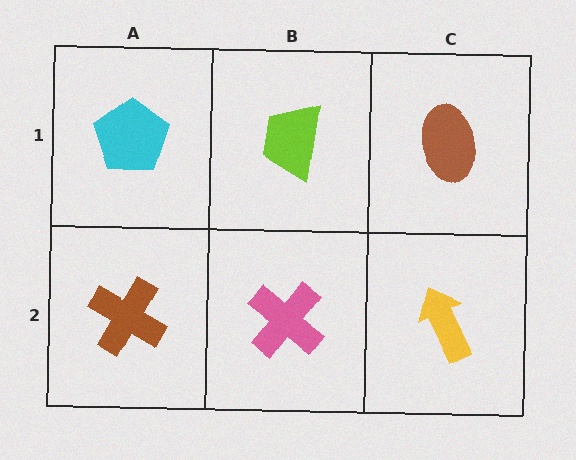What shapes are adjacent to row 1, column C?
A yellow arrow (row 2, column C), a lime trapezoid (row 1, column B).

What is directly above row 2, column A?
A cyan pentagon.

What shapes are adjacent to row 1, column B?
A pink cross (row 2, column B), a cyan pentagon (row 1, column A), a brown ellipse (row 1, column C).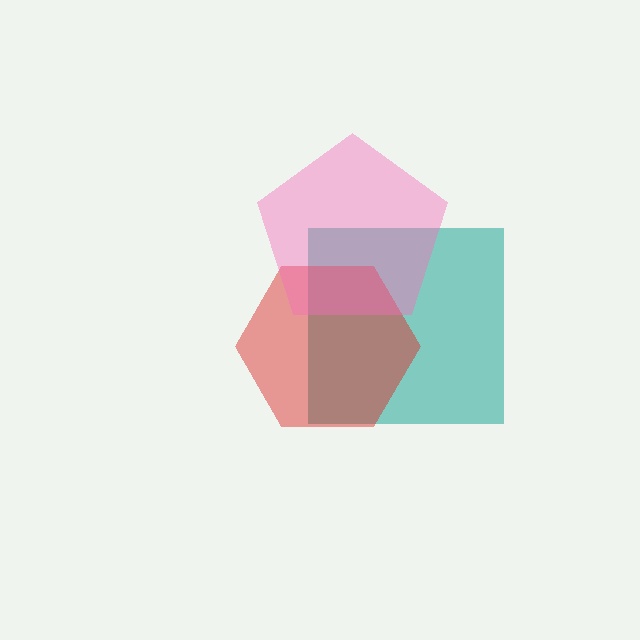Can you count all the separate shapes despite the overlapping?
Yes, there are 3 separate shapes.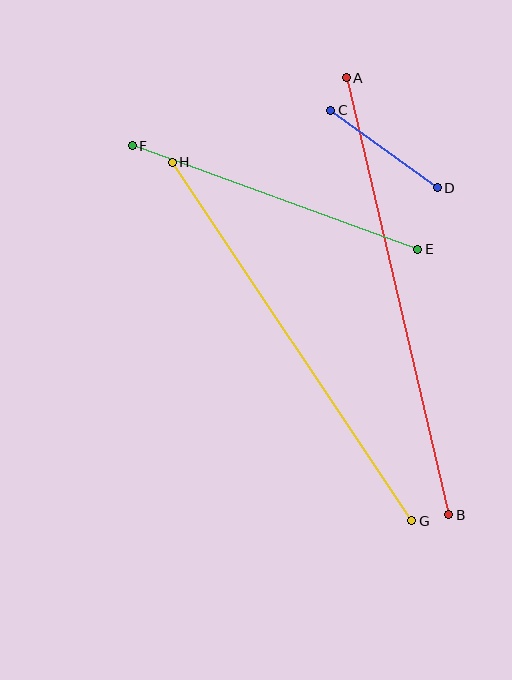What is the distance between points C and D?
The distance is approximately 132 pixels.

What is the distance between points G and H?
The distance is approximately 431 pixels.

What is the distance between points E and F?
The distance is approximately 304 pixels.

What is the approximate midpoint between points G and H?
The midpoint is at approximately (292, 342) pixels.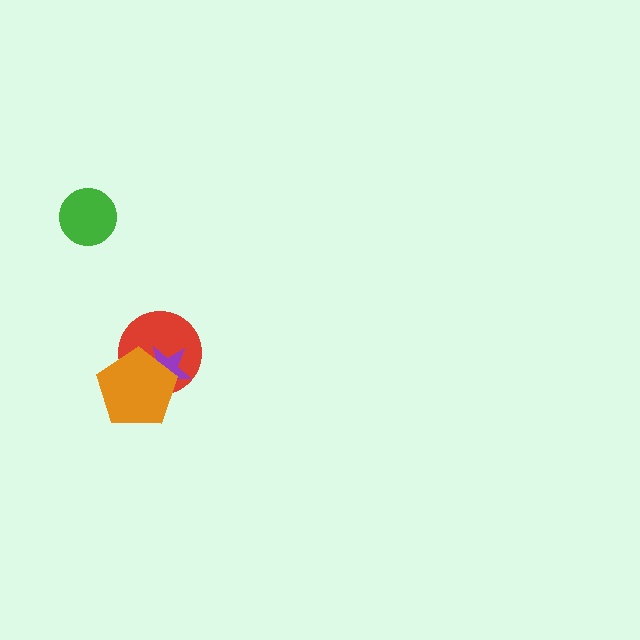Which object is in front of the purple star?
The orange pentagon is in front of the purple star.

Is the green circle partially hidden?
No, no other shape covers it.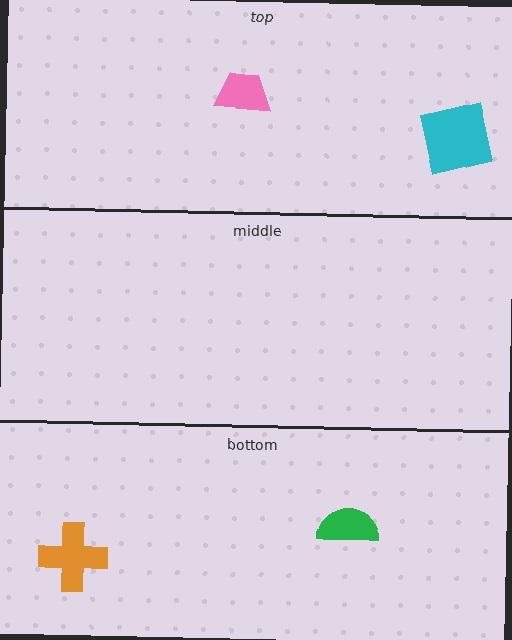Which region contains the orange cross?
The bottom region.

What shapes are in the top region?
The cyan square, the pink trapezoid.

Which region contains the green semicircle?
The bottom region.